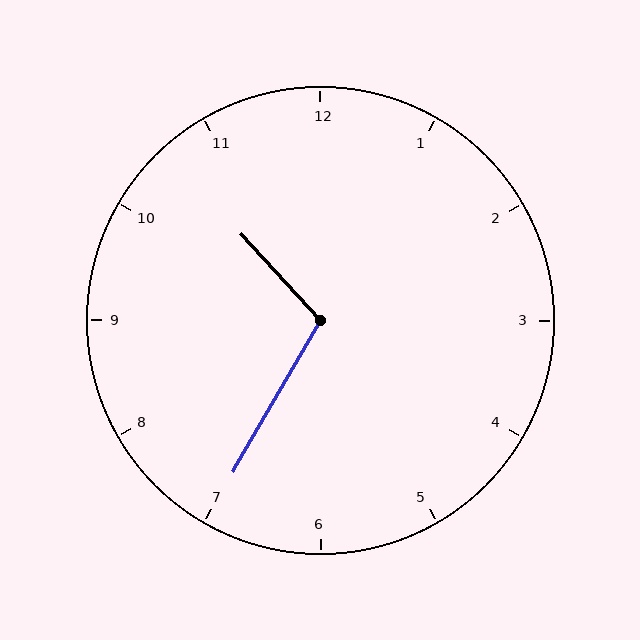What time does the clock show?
10:35.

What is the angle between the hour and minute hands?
Approximately 108 degrees.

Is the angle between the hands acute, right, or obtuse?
It is obtuse.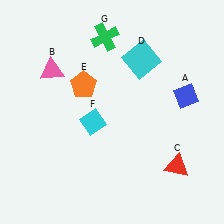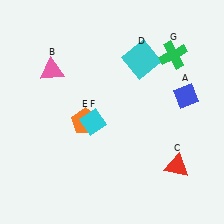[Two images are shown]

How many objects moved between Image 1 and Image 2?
2 objects moved between the two images.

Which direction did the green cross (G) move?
The green cross (G) moved right.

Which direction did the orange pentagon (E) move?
The orange pentagon (E) moved down.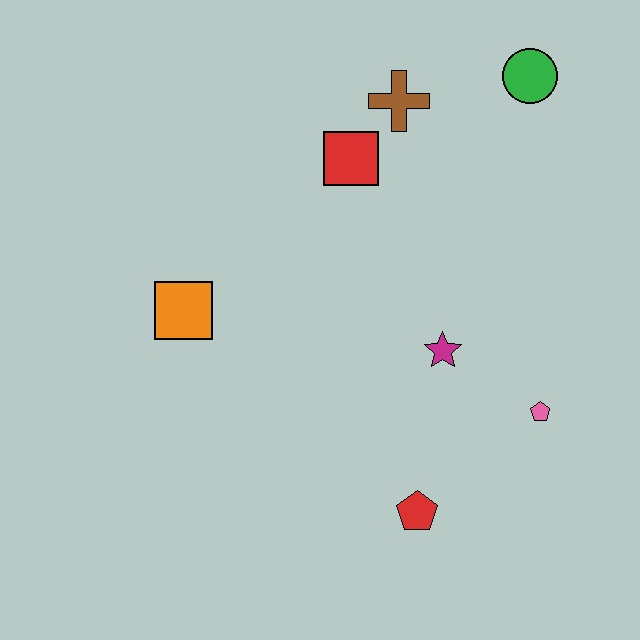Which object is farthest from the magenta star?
The green circle is farthest from the magenta star.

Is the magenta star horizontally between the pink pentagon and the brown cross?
Yes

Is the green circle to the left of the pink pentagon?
Yes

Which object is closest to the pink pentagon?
The magenta star is closest to the pink pentagon.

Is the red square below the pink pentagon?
No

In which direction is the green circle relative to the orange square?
The green circle is to the right of the orange square.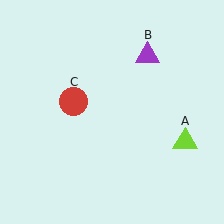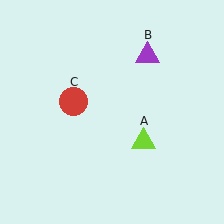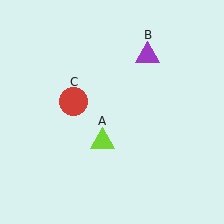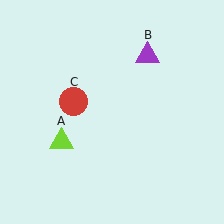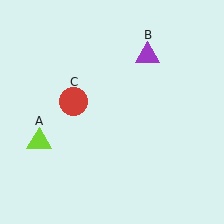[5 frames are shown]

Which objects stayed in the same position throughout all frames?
Purple triangle (object B) and red circle (object C) remained stationary.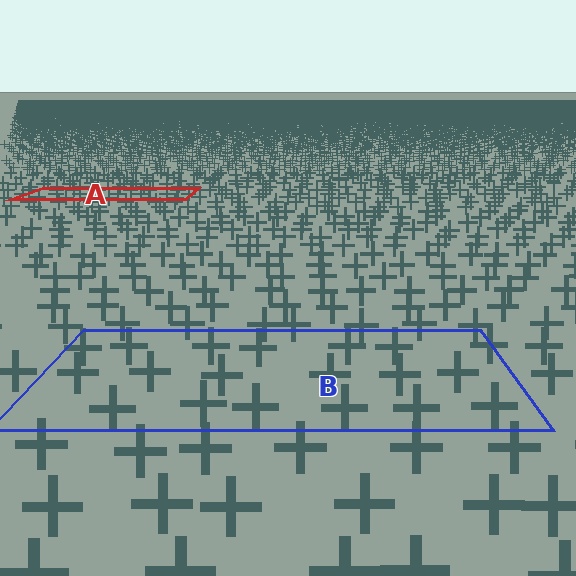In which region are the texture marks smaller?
The texture marks are smaller in region A, because it is farther away.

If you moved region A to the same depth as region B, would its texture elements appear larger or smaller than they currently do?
They would appear larger. At a closer depth, the same texture elements are projected at a bigger on-screen size.